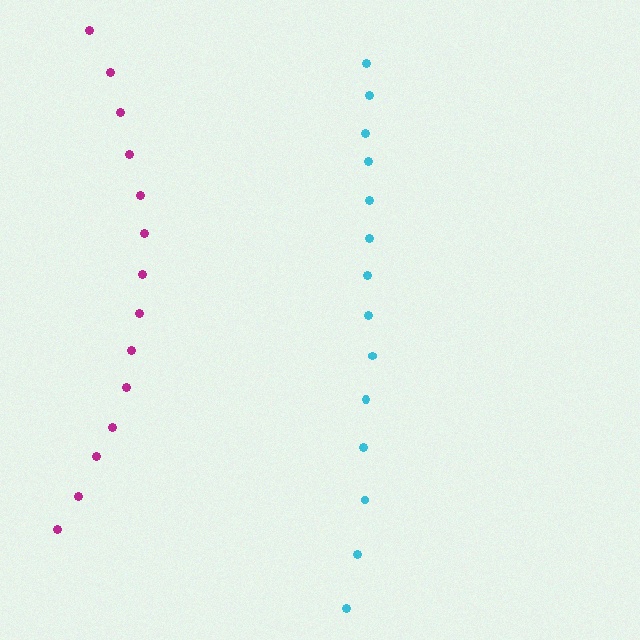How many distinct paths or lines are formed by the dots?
There are 2 distinct paths.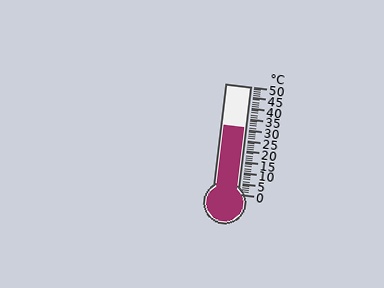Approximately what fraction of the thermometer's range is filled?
The thermometer is filled to approximately 60% of its range.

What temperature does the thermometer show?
The thermometer shows approximately 31°C.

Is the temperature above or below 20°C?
The temperature is above 20°C.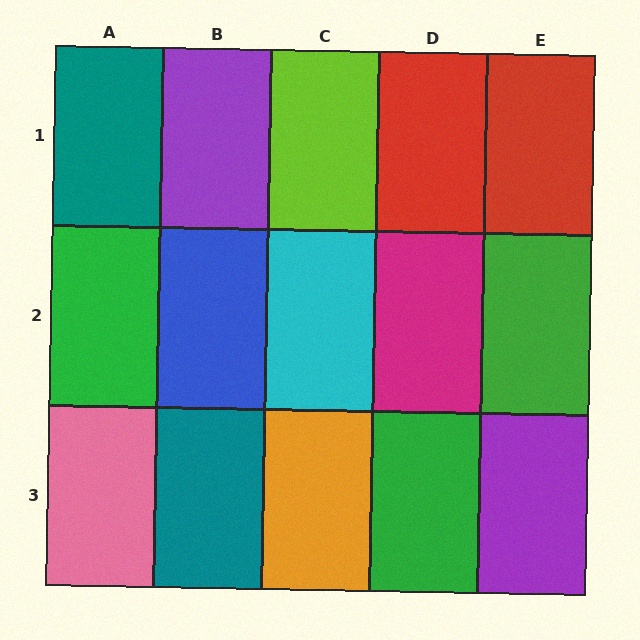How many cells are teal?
2 cells are teal.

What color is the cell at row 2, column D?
Magenta.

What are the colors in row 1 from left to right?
Teal, purple, lime, red, red.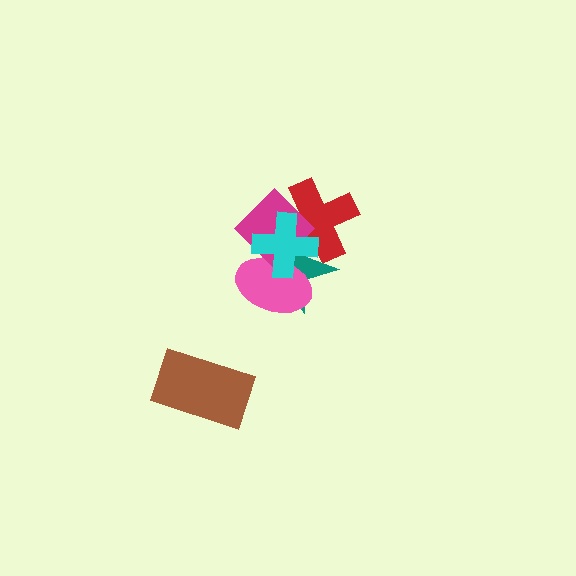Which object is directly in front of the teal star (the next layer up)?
The pink ellipse is directly in front of the teal star.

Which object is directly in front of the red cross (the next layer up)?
The teal star is directly in front of the red cross.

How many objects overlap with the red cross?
3 objects overlap with the red cross.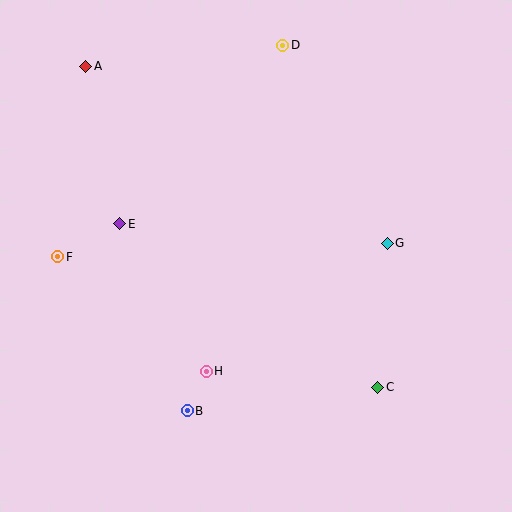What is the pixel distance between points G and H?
The distance between G and H is 221 pixels.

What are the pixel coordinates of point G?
Point G is at (387, 243).